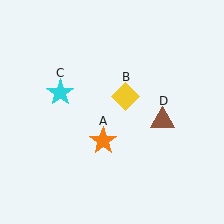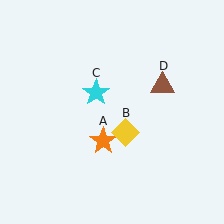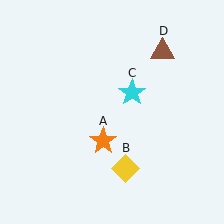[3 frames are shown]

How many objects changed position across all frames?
3 objects changed position: yellow diamond (object B), cyan star (object C), brown triangle (object D).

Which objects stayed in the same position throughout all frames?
Orange star (object A) remained stationary.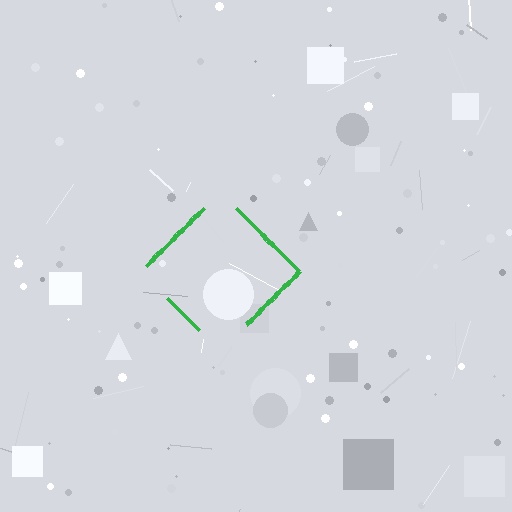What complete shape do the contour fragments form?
The contour fragments form a diamond.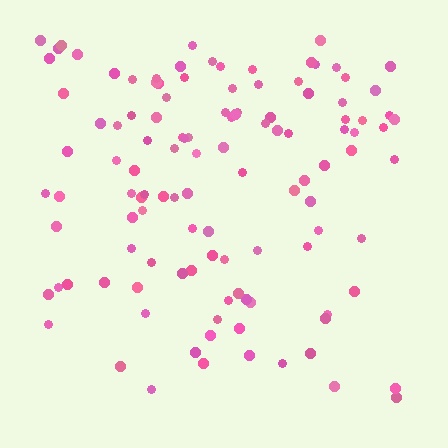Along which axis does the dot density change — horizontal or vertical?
Vertical.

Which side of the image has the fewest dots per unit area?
The bottom.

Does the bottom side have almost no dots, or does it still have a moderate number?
Still a moderate number, just noticeably fewer than the top.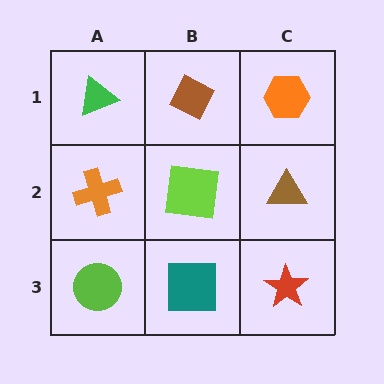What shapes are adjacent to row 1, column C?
A brown triangle (row 2, column C), a brown diamond (row 1, column B).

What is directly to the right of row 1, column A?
A brown diamond.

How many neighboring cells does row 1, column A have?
2.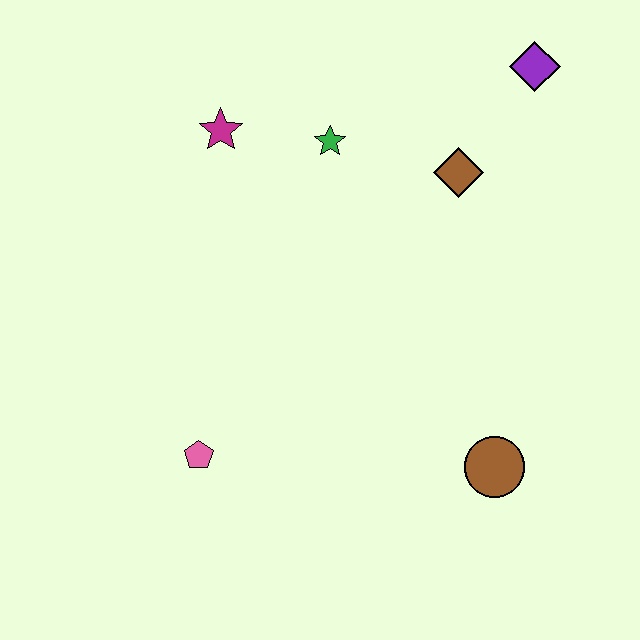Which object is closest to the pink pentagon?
The brown circle is closest to the pink pentagon.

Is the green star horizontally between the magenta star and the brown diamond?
Yes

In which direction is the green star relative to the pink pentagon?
The green star is above the pink pentagon.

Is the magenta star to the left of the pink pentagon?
No